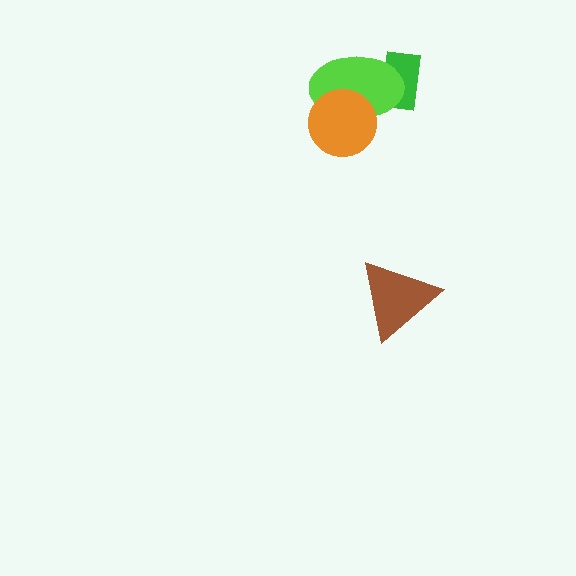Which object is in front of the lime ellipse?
The orange circle is in front of the lime ellipse.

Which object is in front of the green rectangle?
The lime ellipse is in front of the green rectangle.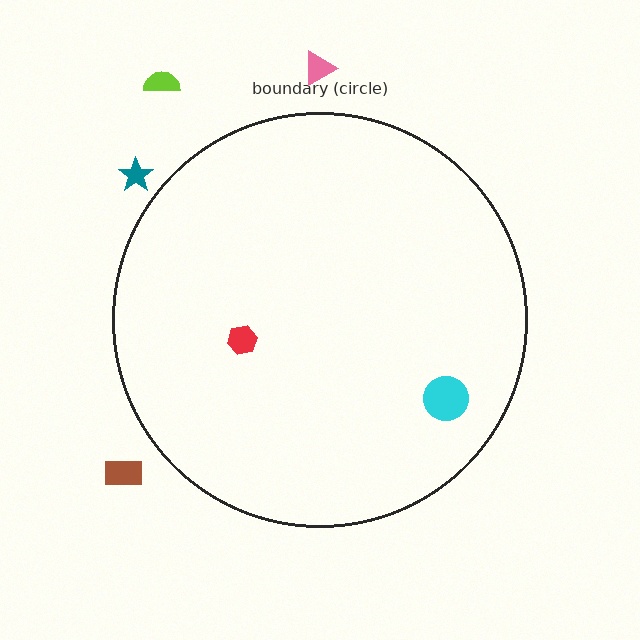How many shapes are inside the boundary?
2 inside, 4 outside.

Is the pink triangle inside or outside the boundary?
Outside.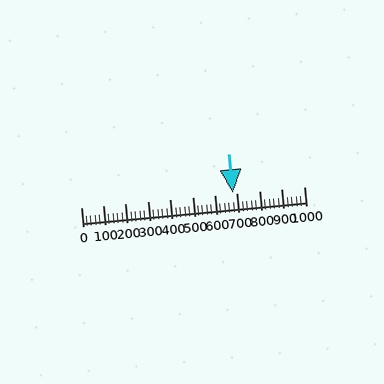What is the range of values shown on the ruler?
The ruler shows values from 0 to 1000.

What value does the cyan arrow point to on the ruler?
The cyan arrow points to approximately 680.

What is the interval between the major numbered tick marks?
The major tick marks are spaced 100 units apart.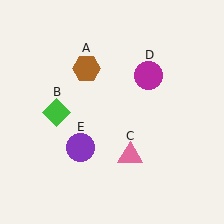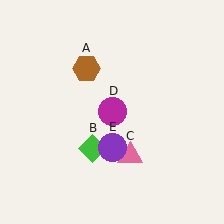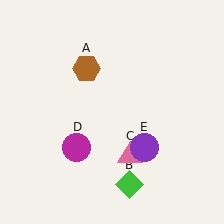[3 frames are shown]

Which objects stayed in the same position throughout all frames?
Brown hexagon (object A) and pink triangle (object C) remained stationary.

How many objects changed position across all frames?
3 objects changed position: green diamond (object B), magenta circle (object D), purple circle (object E).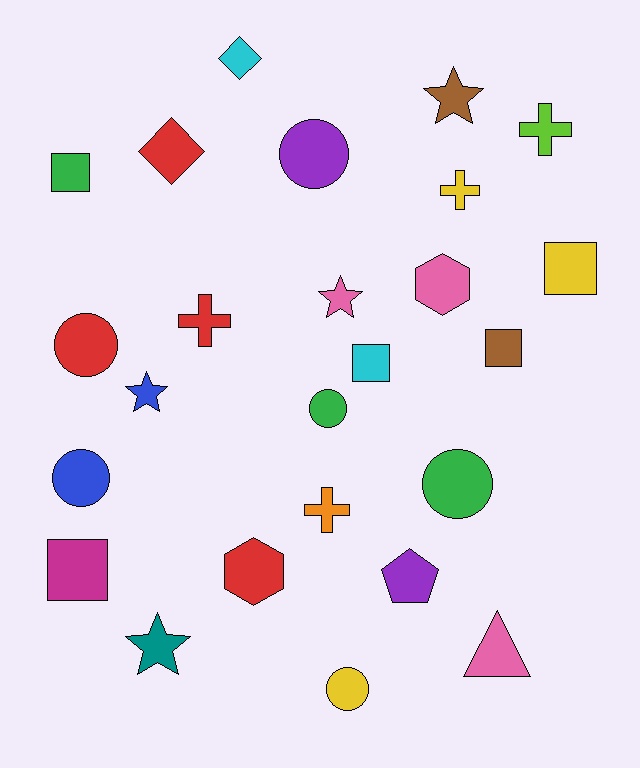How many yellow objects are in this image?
There are 3 yellow objects.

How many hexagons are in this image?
There are 2 hexagons.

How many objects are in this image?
There are 25 objects.